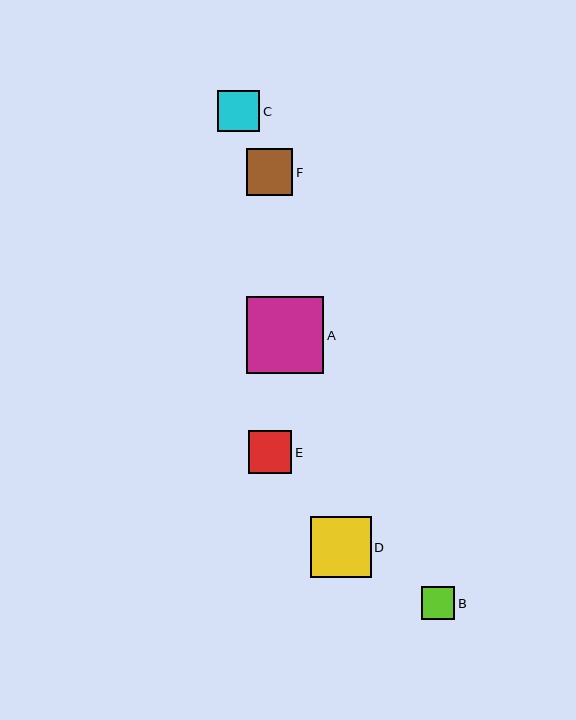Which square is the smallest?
Square B is the smallest with a size of approximately 33 pixels.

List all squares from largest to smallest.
From largest to smallest: A, D, F, E, C, B.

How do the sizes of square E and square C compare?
Square E and square C are approximately the same size.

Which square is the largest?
Square A is the largest with a size of approximately 77 pixels.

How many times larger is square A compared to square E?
Square A is approximately 1.8 times the size of square E.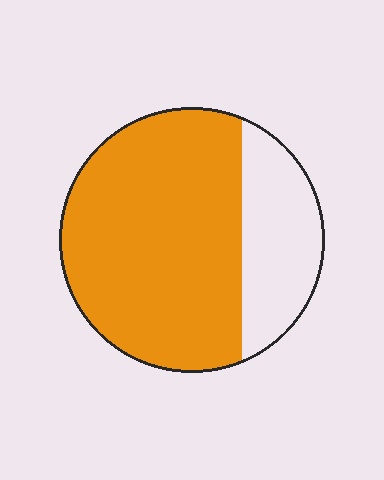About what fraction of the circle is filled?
About three quarters (3/4).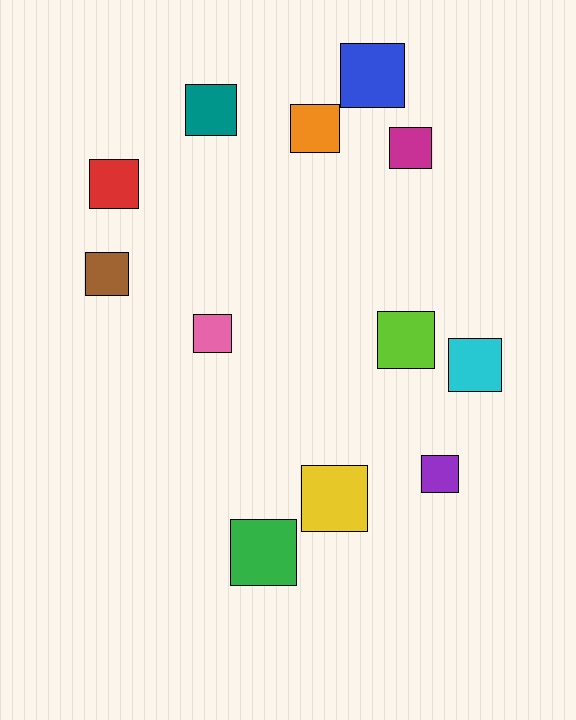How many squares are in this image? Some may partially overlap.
There are 12 squares.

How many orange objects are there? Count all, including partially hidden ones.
There is 1 orange object.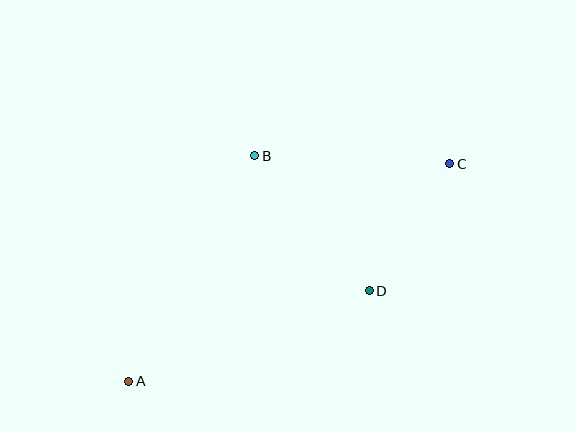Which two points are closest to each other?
Points C and D are closest to each other.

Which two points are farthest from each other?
Points A and C are farthest from each other.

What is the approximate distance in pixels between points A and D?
The distance between A and D is approximately 257 pixels.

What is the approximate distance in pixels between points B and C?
The distance between B and C is approximately 195 pixels.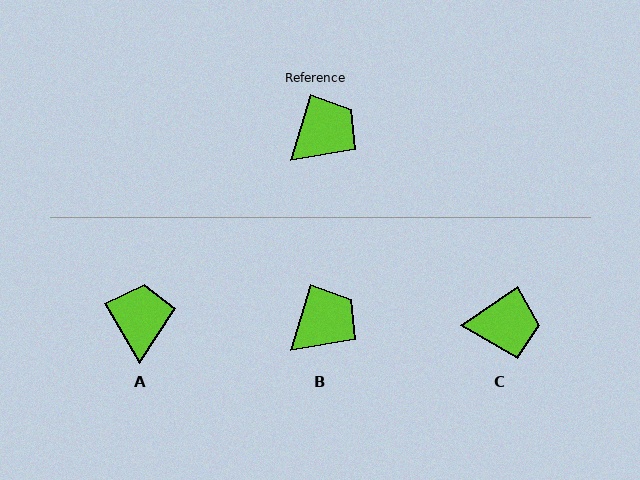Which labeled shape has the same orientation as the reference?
B.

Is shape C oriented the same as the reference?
No, it is off by about 39 degrees.